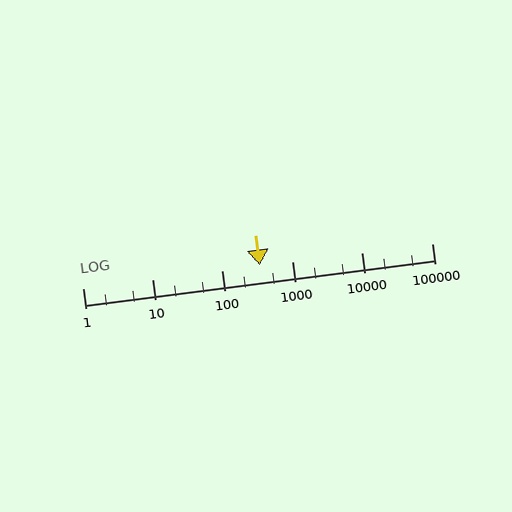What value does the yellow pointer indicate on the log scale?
The pointer indicates approximately 340.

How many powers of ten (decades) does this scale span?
The scale spans 5 decades, from 1 to 100000.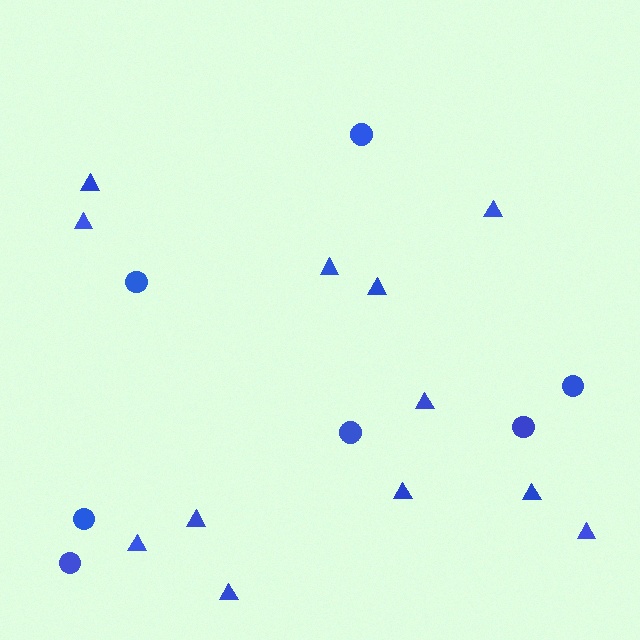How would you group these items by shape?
There are 2 groups: one group of circles (7) and one group of triangles (12).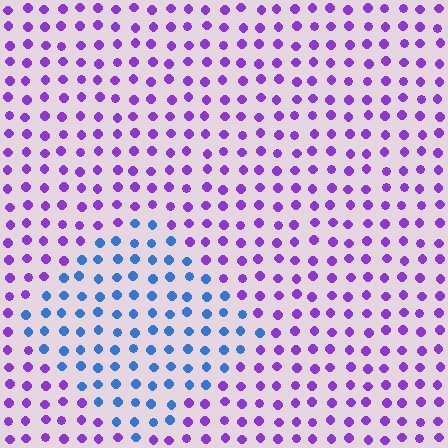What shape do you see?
I see a diamond.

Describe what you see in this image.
The image is filled with small purple elements in a uniform arrangement. A diamond-shaped region is visible where the elements are tinted to a slightly different hue, forming a subtle color boundary.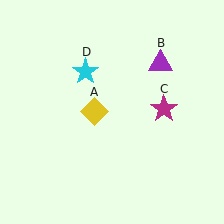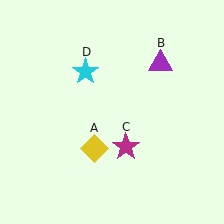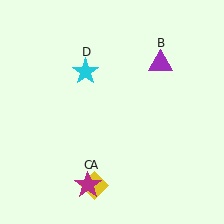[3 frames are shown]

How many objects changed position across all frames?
2 objects changed position: yellow diamond (object A), magenta star (object C).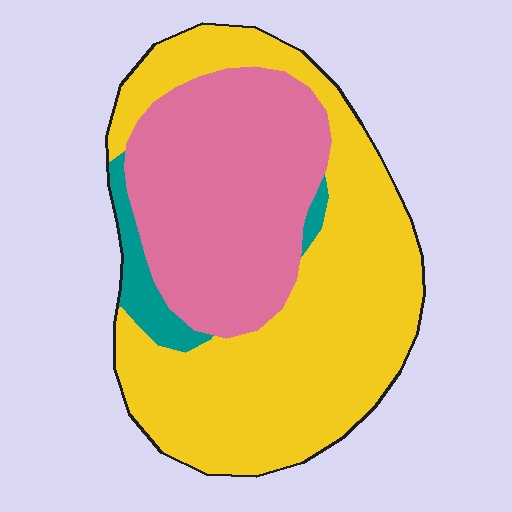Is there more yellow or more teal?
Yellow.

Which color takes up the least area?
Teal, at roughly 5%.